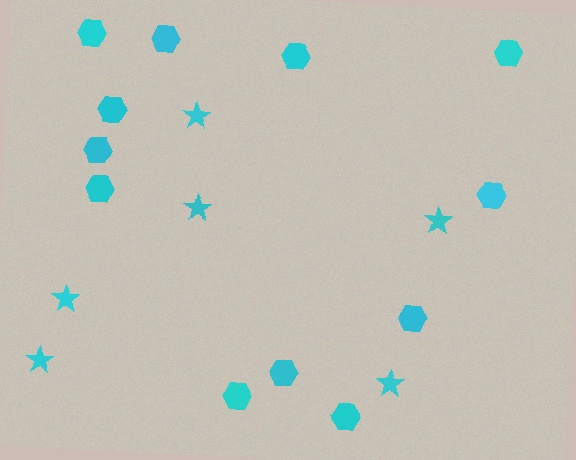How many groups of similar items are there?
There are 2 groups: one group of stars (6) and one group of hexagons (12).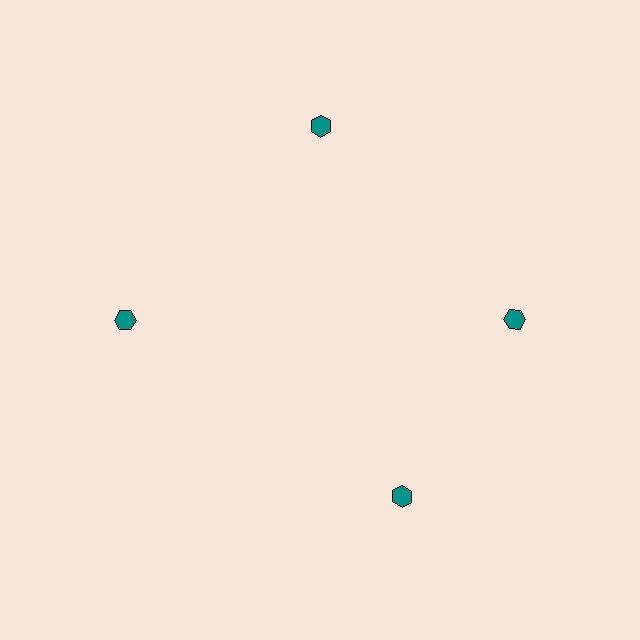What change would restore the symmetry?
The symmetry would be restored by rotating it back into even spacing with its neighbors so that all 4 hexagons sit at equal angles and equal distance from the center.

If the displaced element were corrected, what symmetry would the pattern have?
It would have 4-fold rotational symmetry — the pattern would map onto itself every 90 degrees.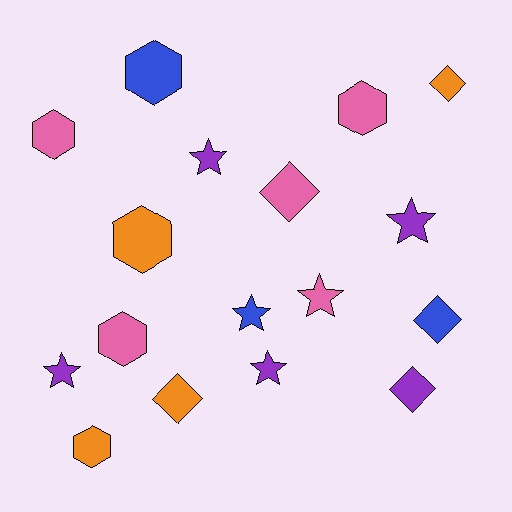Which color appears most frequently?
Purple, with 5 objects.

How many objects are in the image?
There are 17 objects.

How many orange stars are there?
There are no orange stars.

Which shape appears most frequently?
Hexagon, with 6 objects.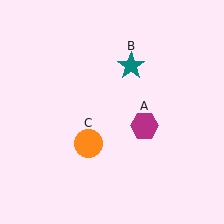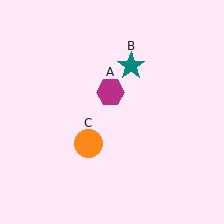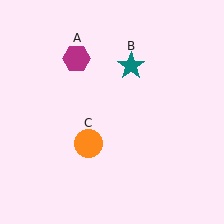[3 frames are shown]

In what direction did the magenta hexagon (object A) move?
The magenta hexagon (object A) moved up and to the left.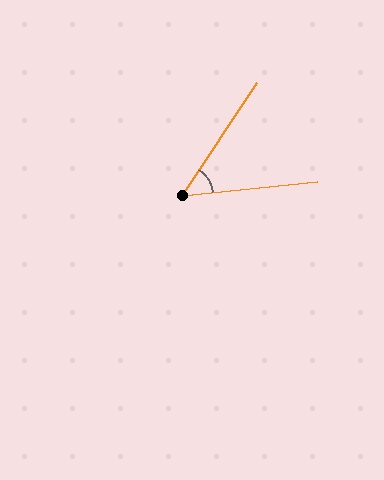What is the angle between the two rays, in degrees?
Approximately 51 degrees.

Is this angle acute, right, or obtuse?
It is acute.